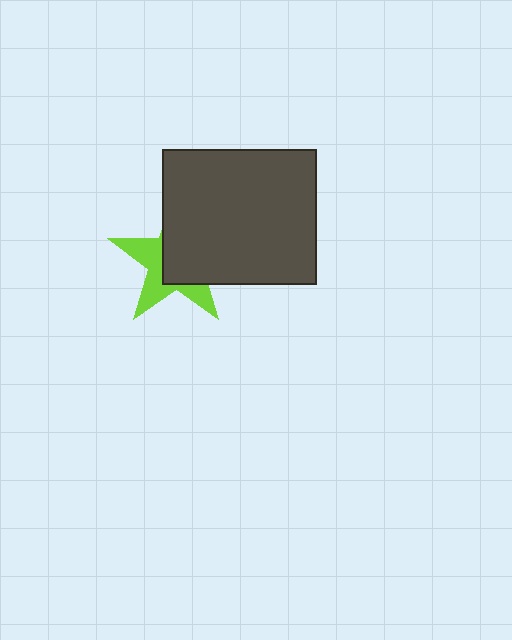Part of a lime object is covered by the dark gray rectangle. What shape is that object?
It is a star.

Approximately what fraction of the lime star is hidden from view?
Roughly 57% of the lime star is hidden behind the dark gray rectangle.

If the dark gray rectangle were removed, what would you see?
You would see the complete lime star.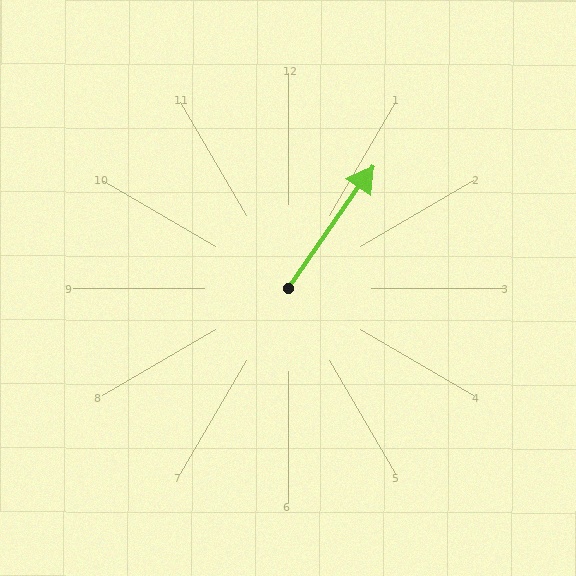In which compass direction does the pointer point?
Northeast.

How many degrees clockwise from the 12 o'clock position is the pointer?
Approximately 35 degrees.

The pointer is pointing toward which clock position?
Roughly 1 o'clock.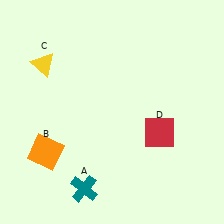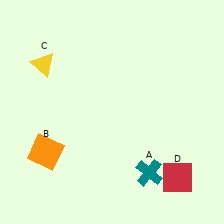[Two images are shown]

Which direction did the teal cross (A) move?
The teal cross (A) moved right.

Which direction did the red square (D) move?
The red square (D) moved down.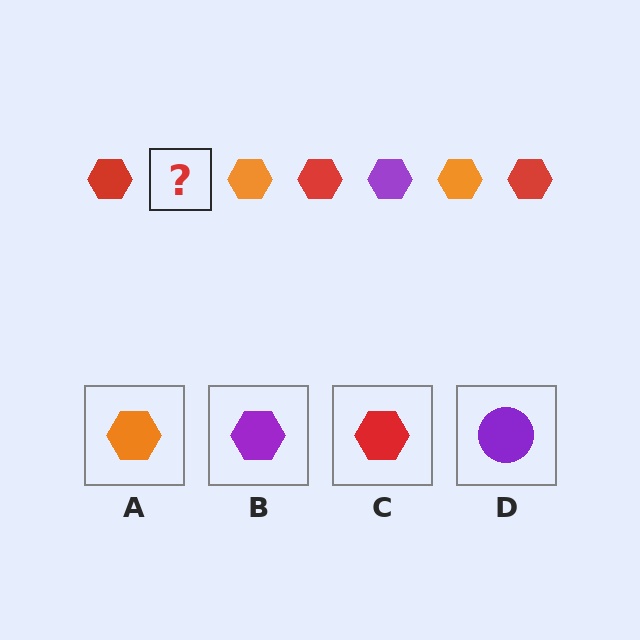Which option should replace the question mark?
Option B.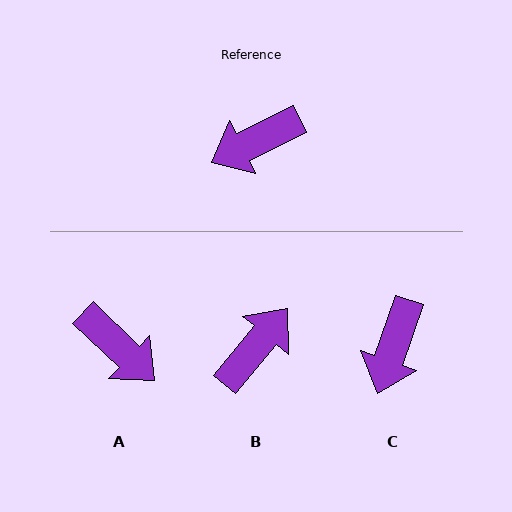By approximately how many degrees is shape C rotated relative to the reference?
Approximately 45 degrees counter-clockwise.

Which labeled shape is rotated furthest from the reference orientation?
B, about 156 degrees away.